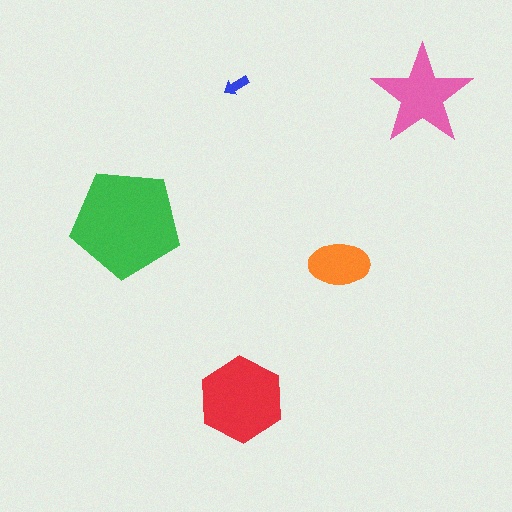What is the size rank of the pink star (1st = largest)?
3rd.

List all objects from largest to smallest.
The green pentagon, the red hexagon, the pink star, the orange ellipse, the blue arrow.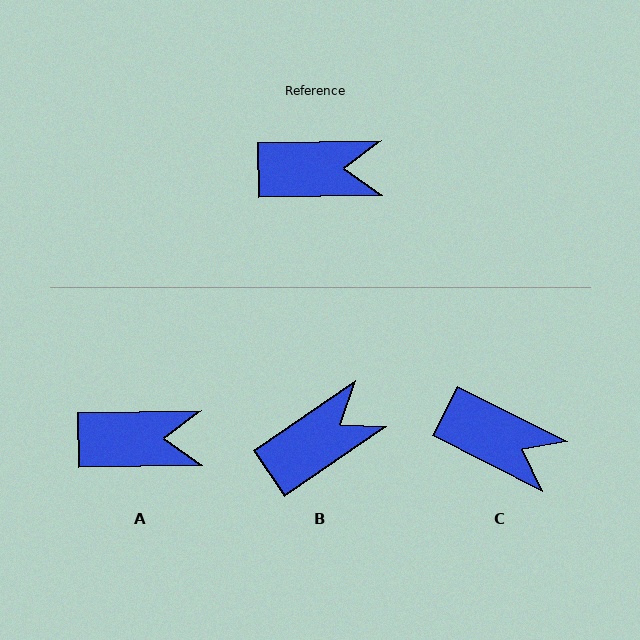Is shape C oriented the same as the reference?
No, it is off by about 28 degrees.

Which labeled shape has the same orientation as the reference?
A.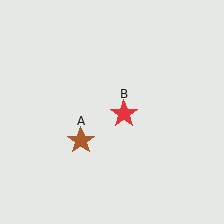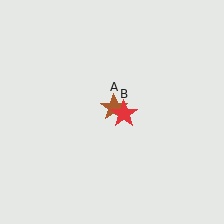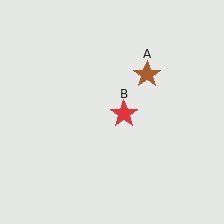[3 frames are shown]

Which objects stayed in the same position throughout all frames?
Red star (object B) remained stationary.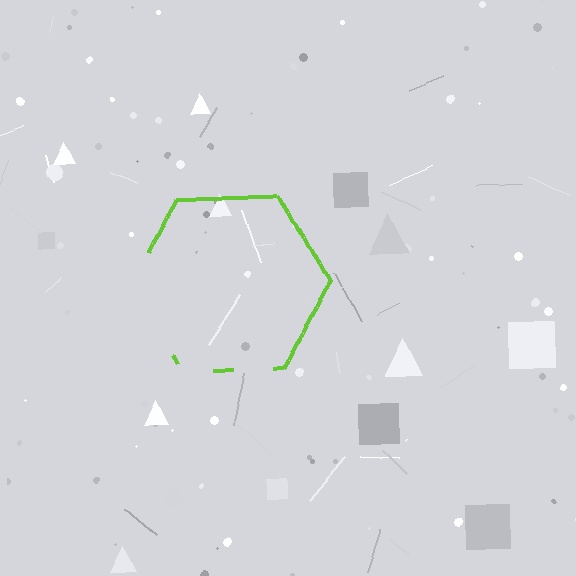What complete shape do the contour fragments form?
The contour fragments form a hexagon.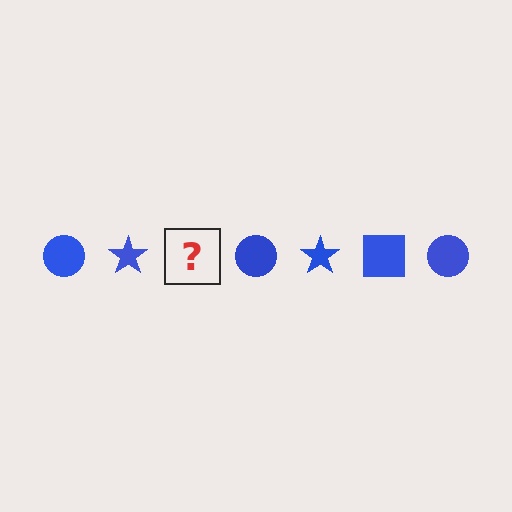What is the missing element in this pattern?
The missing element is a blue square.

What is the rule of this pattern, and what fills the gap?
The rule is that the pattern cycles through circle, star, square shapes in blue. The gap should be filled with a blue square.